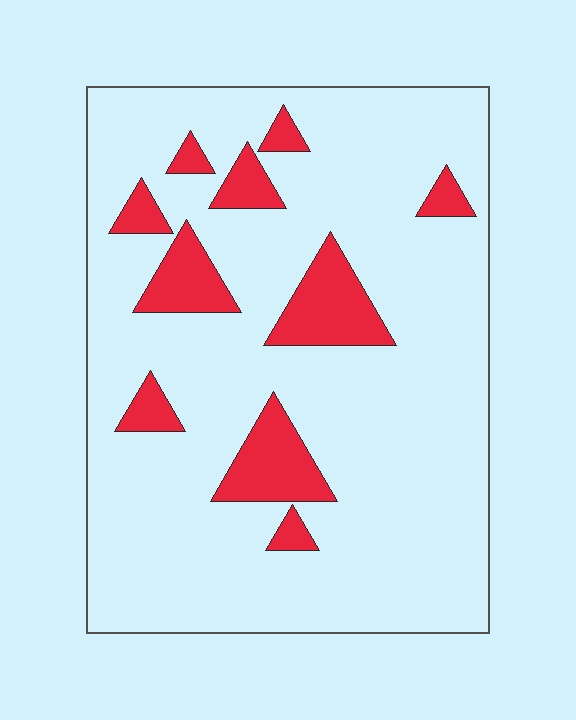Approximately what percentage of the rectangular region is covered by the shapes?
Approximately 15%.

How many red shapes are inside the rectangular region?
10.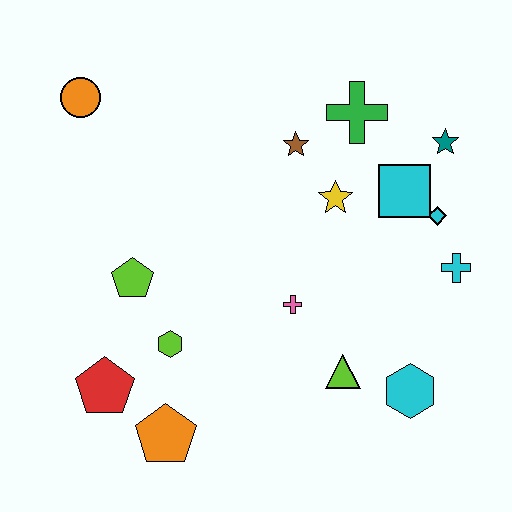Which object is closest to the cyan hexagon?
The lime triangle is closest to the cyan hexagon.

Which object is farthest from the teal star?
The red pentagon is farthest from the teal star.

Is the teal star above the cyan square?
Yes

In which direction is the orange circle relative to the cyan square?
The orange circle is to the left of the cyan square.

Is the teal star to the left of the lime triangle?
No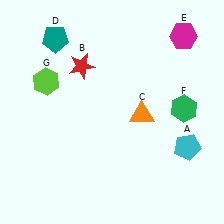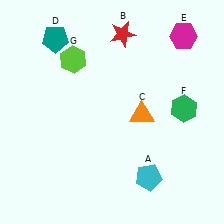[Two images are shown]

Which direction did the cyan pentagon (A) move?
The cyan pentagon (A) moved left.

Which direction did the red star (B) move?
The red star (B) moved right.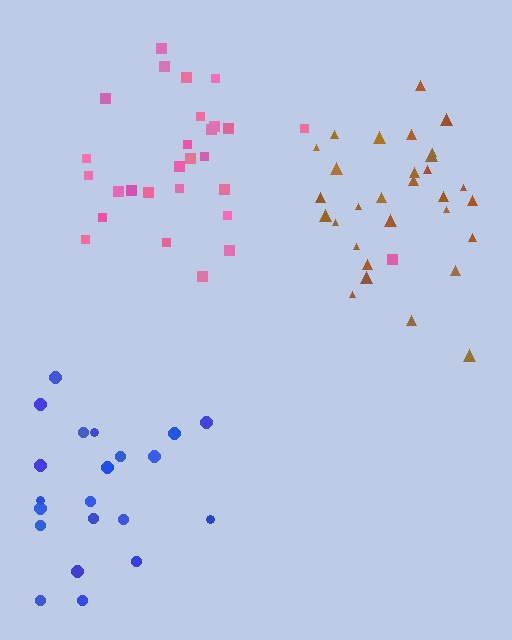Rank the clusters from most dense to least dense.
brown, pink, blue.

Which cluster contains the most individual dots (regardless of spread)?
Brown (30).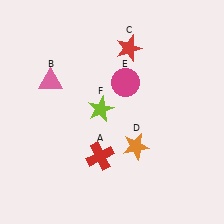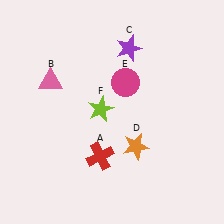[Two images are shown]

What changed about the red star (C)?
In Image 1, C is red. In Image 2, it changed to purple.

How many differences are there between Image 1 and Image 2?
There is 1 difference between the two images.